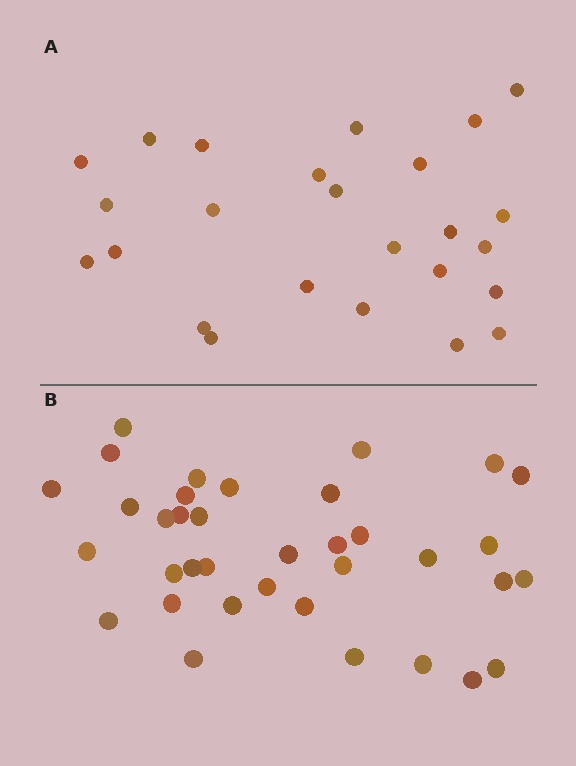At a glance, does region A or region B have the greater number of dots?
Region B (the bottom region) has more dots.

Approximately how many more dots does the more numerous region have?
Region B has roughly 12 or so more dots than region A.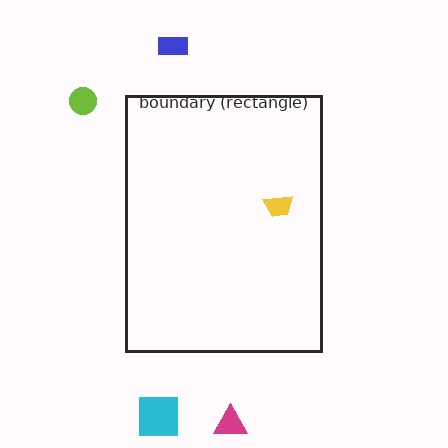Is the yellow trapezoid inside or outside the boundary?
Inside.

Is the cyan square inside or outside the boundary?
Outside.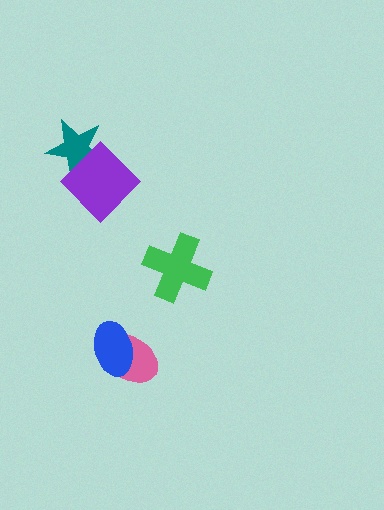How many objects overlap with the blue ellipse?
1 object overlaps with the blue ellipse.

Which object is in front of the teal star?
The purple diamond is in front of the teal star.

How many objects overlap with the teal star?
1 object overlaps with the teal star.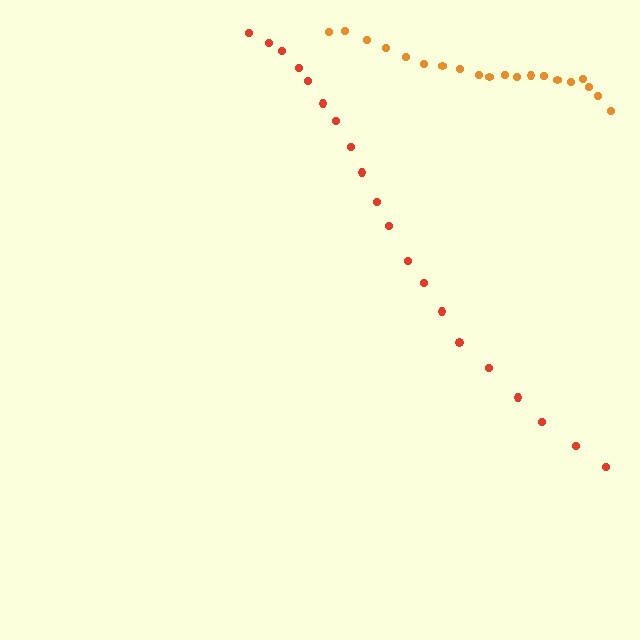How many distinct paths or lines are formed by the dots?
There are 2 distinct paths.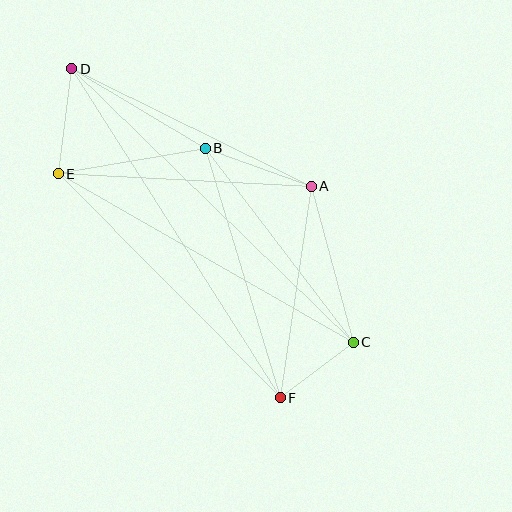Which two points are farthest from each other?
Points C and D are farthest from each other.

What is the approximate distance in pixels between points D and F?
The distance between D and F is approximately 390 pixels.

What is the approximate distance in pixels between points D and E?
The distance between D and E is approximately 106 pixels.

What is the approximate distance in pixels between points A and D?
The distance between A and D is approximately 267 pixels.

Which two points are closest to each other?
Points C and F are closest to each other.